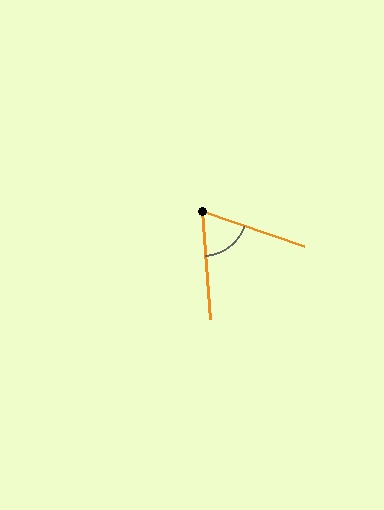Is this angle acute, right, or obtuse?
It is acute.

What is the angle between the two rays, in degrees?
Approximately 67 degrees.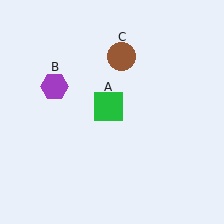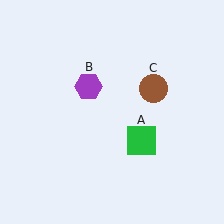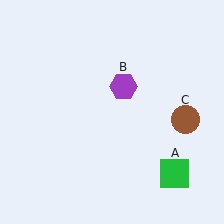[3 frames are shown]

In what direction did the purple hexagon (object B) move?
The purple hexagon (object B) moved right.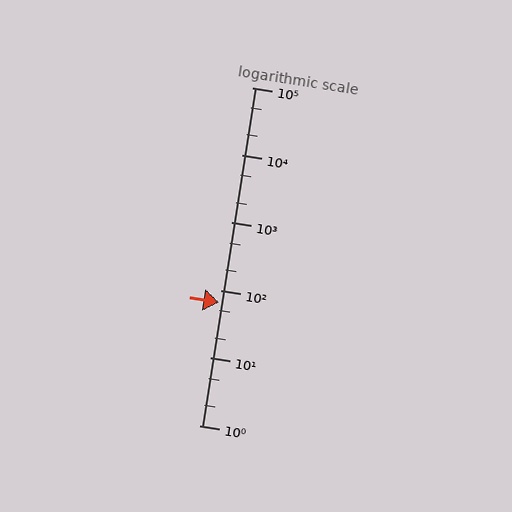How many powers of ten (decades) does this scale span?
The scale spans 5 decades, from 1 to 100000.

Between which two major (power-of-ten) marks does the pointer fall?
The pointer is between 10 and 100.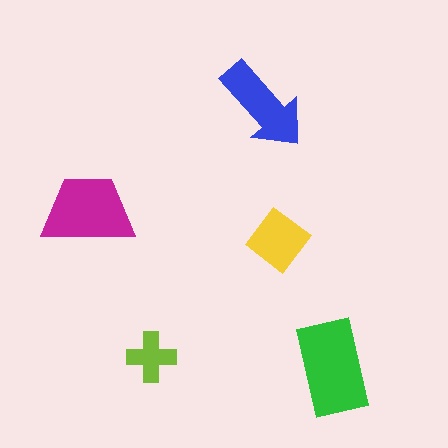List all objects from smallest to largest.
The lime cross, the yellow diamond, the blue arrow, the magenta trapezoid, the green rectangle.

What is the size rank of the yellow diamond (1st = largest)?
4th.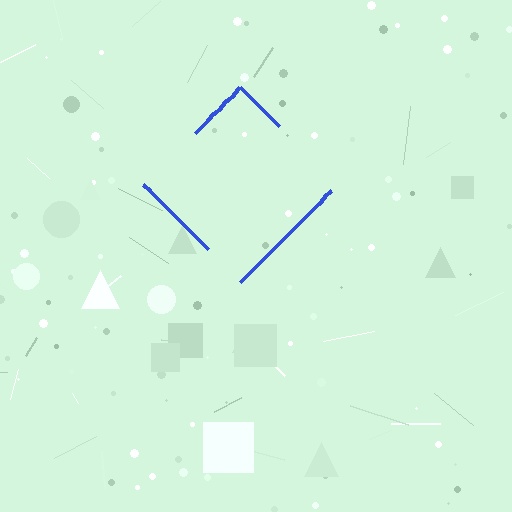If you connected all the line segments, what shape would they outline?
They would outline a diamond.